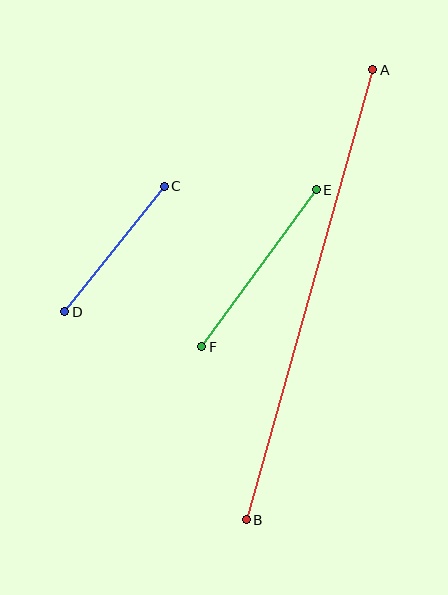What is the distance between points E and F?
The distance is approximately 194 pixels.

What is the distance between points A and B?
The distance is approximately 467 pixels.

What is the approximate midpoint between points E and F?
The midpoint is at approximately (259, 268) pixels.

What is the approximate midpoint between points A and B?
The midpoint is at approximately (309, 295) pixels.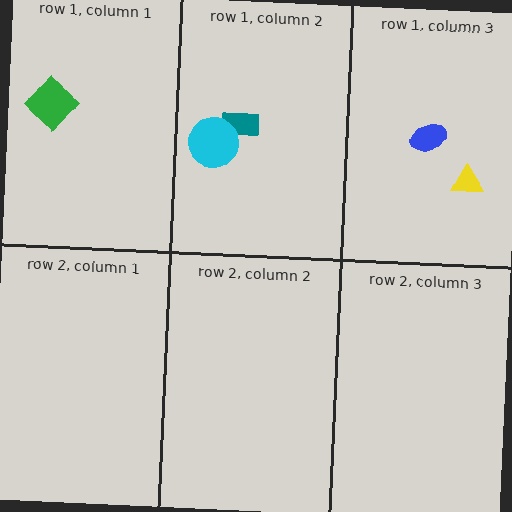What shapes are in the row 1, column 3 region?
The yellow triangle, the blue ellipse.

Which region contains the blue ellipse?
The row 1, column 3 region.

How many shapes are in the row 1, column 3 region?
2.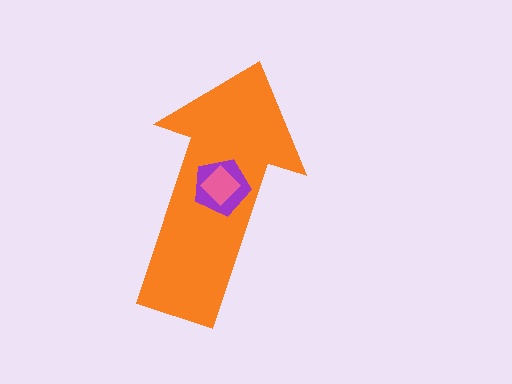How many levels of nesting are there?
3.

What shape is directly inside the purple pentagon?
The pink diamond.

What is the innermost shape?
The pink diamond.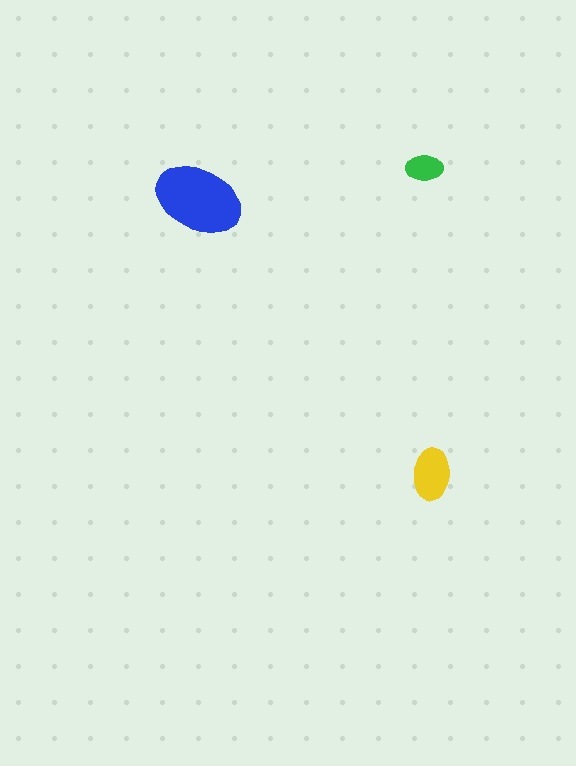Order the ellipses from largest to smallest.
the blue one, the yellow one, the green one.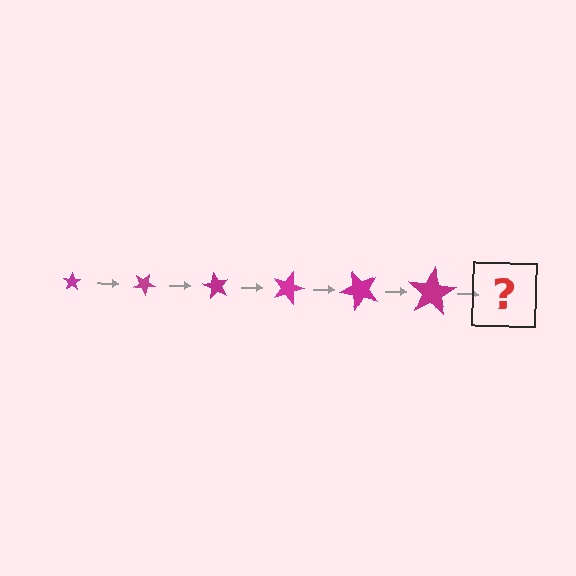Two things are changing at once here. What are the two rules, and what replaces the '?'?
The two rules are that the star grows larger each step and it rotates 30 degrees each step. The '?' should be a star, larger than the previous one and rotated 180 degrees from the start.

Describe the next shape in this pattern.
It should be a star, larger than the previous one and rotated 180 degrees from the start.